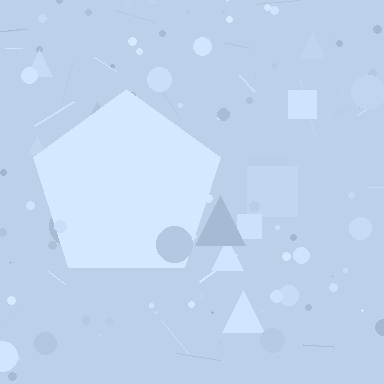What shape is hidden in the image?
A pentagon is hidden in the image.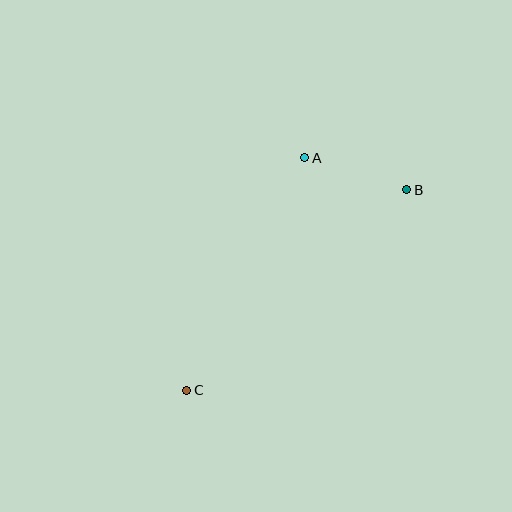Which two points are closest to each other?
Points A and B are closest to each other.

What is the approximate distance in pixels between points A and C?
The distance between A and C is approximately 260 pixels.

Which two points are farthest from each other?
Points B and C are farthest from each other.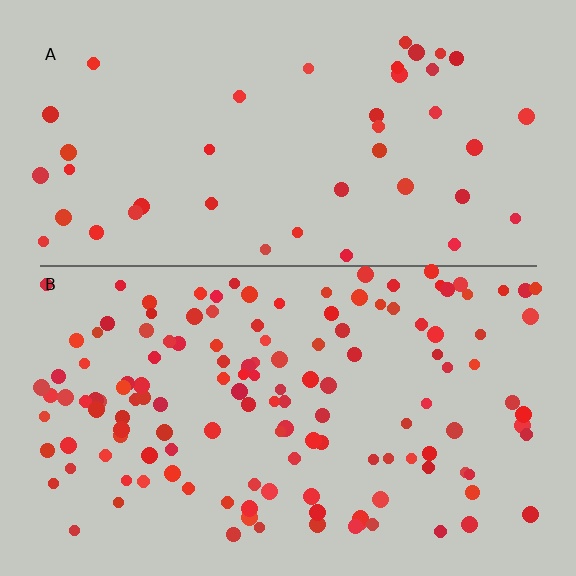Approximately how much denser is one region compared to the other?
Approximately 3.1× — region B over region A.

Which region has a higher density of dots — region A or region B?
B (the bottom).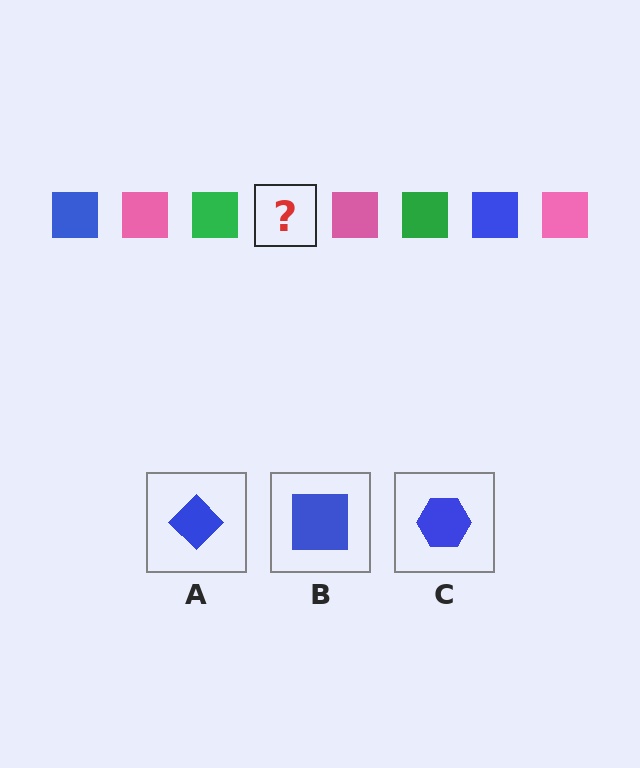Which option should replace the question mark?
Option B.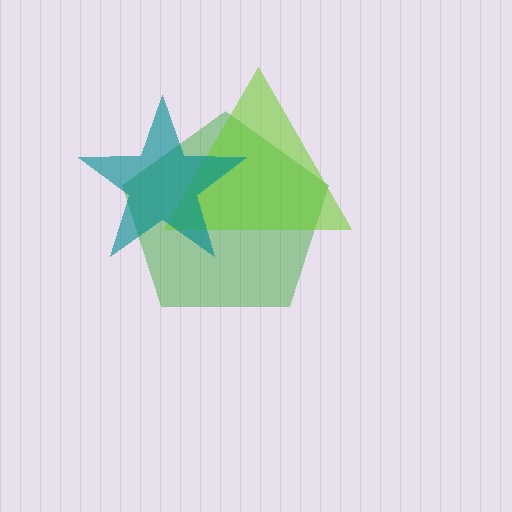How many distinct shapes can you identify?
There are 3 distinct shapes: a green pentagon, a lime triangle, a teal star.